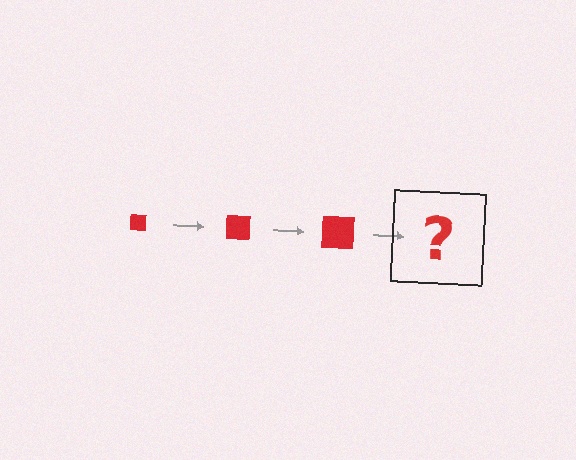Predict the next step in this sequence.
The next step is a red square, larger than the previous one.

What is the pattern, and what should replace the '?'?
The pattern is that the square gets progressively larger each step. The '?' should be a red square, larger than the previous one.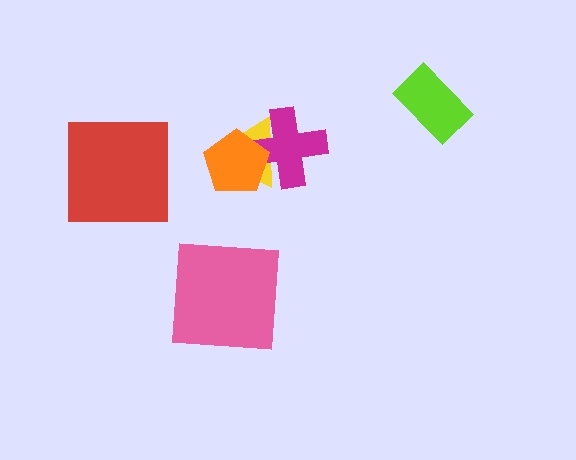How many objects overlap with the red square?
0 objects overlap with the red square.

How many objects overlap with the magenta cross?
2 objects overlap with the magenta cross.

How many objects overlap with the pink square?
0 objects overlap with the pink square.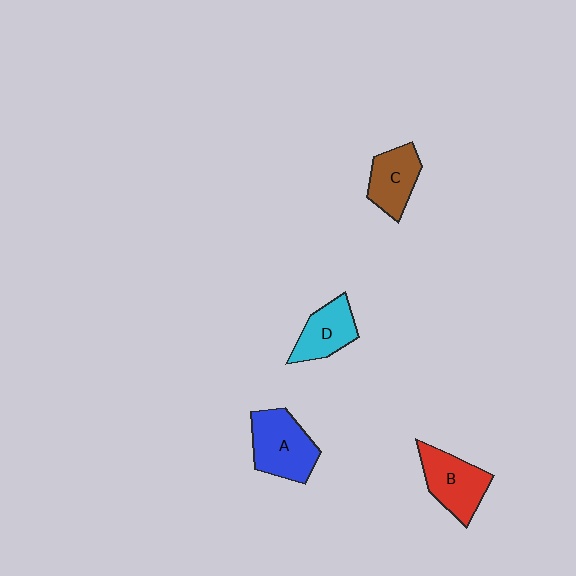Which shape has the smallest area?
Shape D (cyan).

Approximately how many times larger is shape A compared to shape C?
Approximately 1.4 times.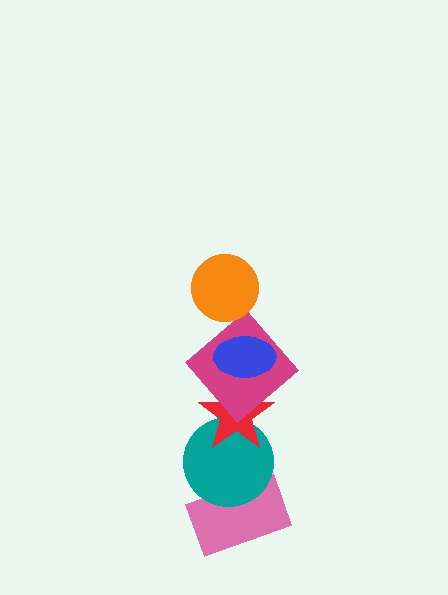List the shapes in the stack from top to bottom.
From top to bottom: the orange circle, the blue ellipse, the magenta diamond, the red star, the teal circle, the pink rectangle.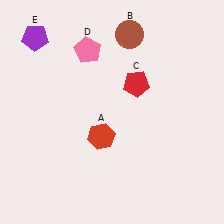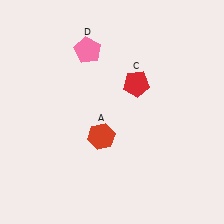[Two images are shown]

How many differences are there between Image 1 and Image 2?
There are 2 differences between the two images.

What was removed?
The purple pentagon (E), the brown circle (B) were removed in Image 2.